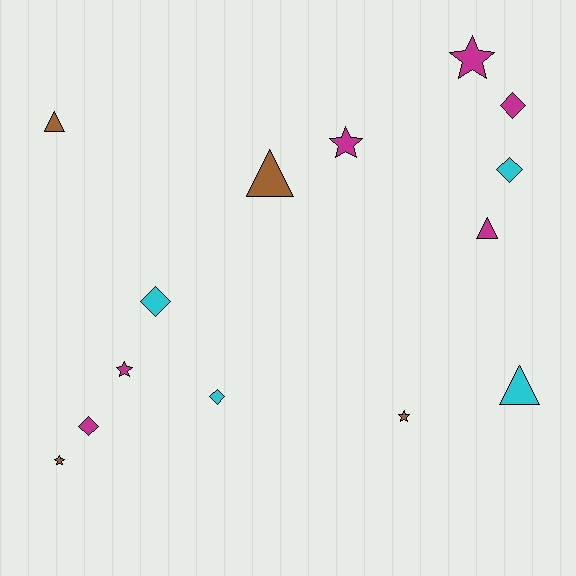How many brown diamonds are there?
There are no brown diamonds.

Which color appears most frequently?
Magenta, with 6 objects.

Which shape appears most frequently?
Diamond, with 5 objects.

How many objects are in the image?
There are 14 objects.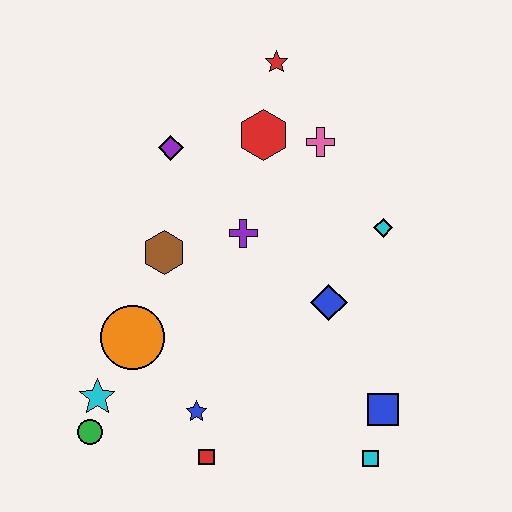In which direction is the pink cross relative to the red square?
The pink cross is above the red square.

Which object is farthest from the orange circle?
The red star is farthest from the orange circle.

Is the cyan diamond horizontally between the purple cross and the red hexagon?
No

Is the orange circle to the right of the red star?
No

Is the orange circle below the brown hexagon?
Yes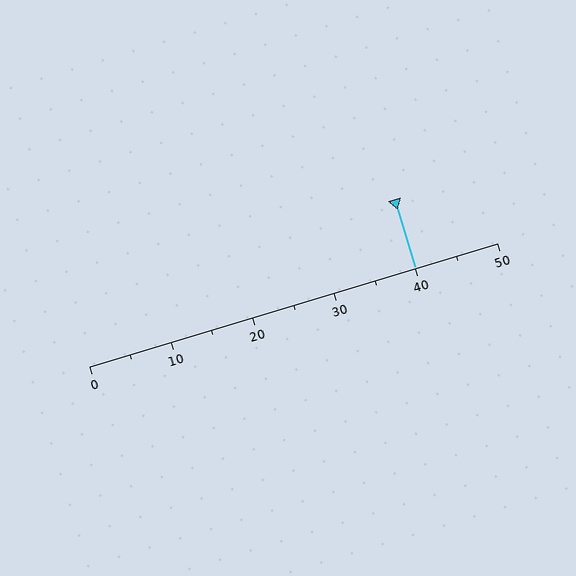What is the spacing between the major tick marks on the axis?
The major ticks are spaced 10 apart.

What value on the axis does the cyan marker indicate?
The marker indicates approximately 40.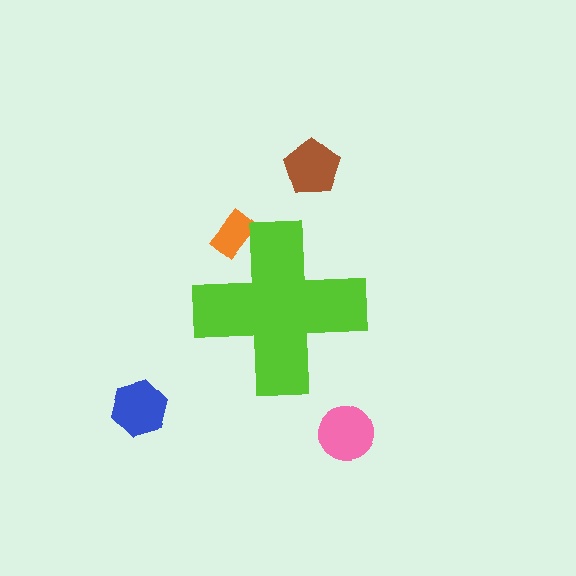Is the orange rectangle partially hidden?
Yes, the orange rectangle is partially hidden behind the lime cross.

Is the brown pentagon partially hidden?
No, the brown pentagon is fully visible.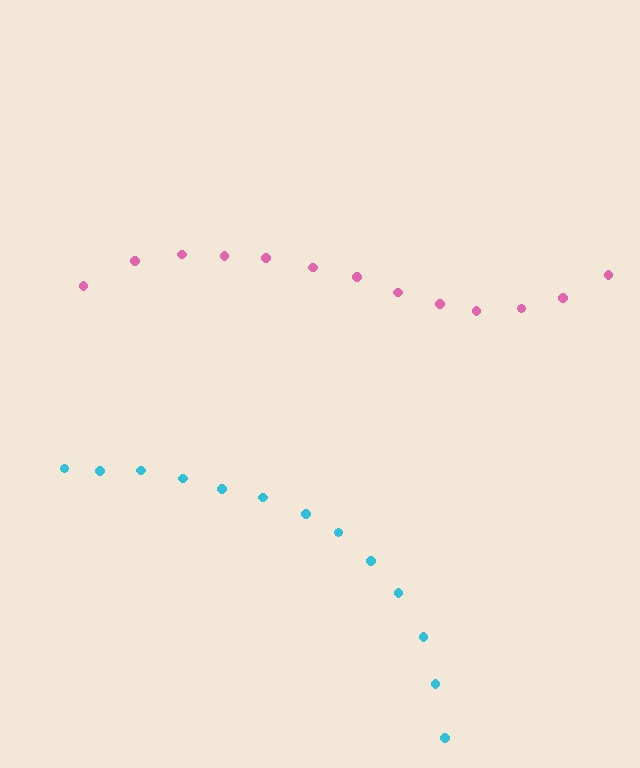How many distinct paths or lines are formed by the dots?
There are 2 distinct paths.